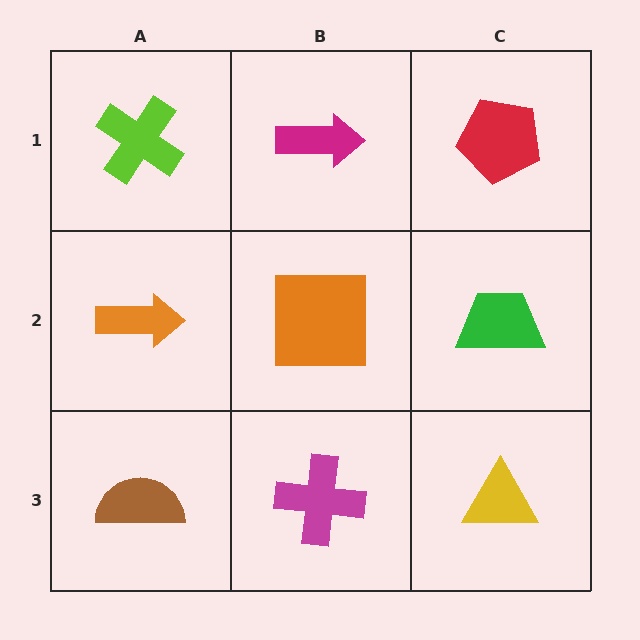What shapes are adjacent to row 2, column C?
A red pentagon (row 1, column C), a yellow triangle (row 3, column C), an orange square (row 2, column B).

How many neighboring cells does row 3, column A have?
2.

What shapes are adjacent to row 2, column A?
A lime cross (row 1, column A), a brown semicircle (row 3, column A), an orange square (row 2, column B).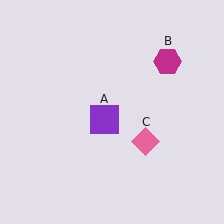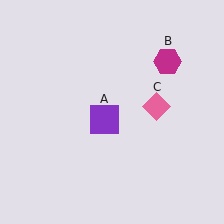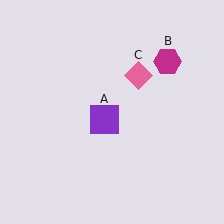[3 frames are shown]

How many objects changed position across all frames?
1 object changed position: pink diamond (object C).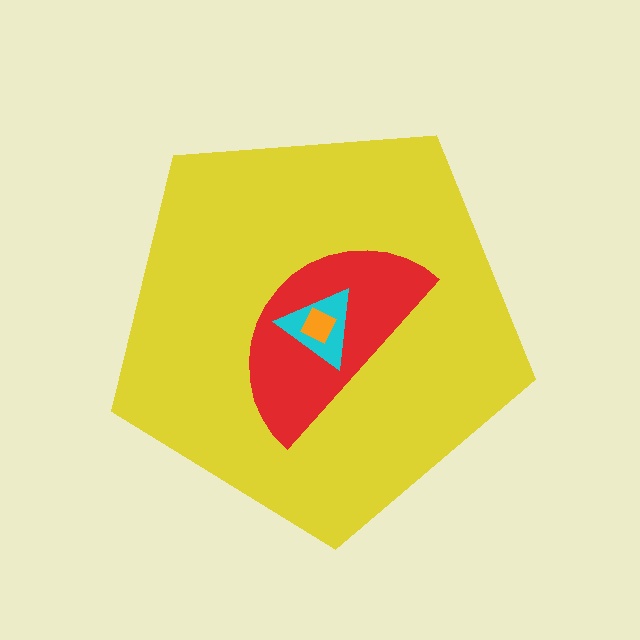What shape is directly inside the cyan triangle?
The orange square.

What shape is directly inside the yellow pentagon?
The red semicircle.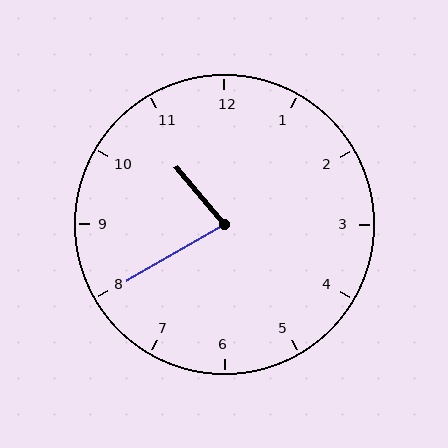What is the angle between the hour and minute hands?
Approximately 80 degrees.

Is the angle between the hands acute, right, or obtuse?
It is acute.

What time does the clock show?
10:40.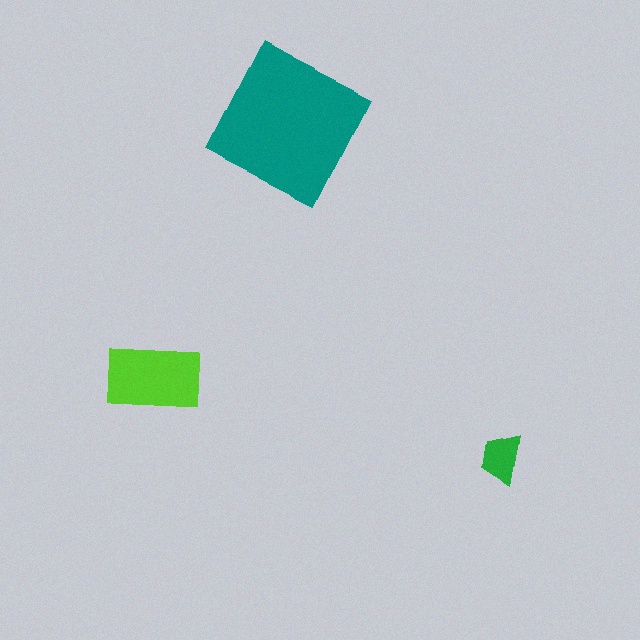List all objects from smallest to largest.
The green trapezoid, the lime rectangle, the teal square.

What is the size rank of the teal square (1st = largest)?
1st.